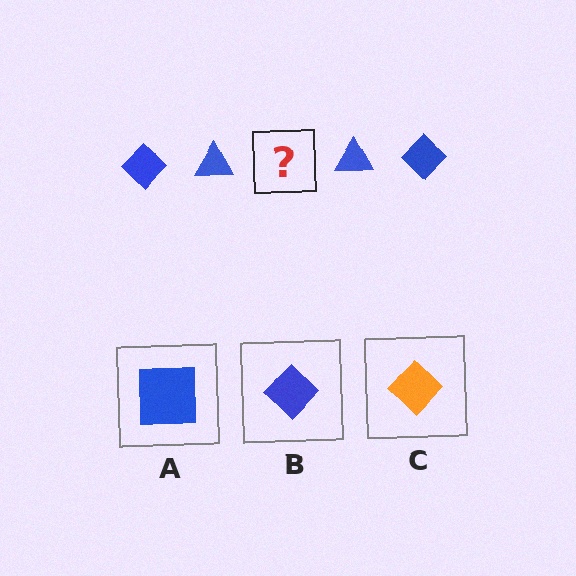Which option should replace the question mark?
Option B.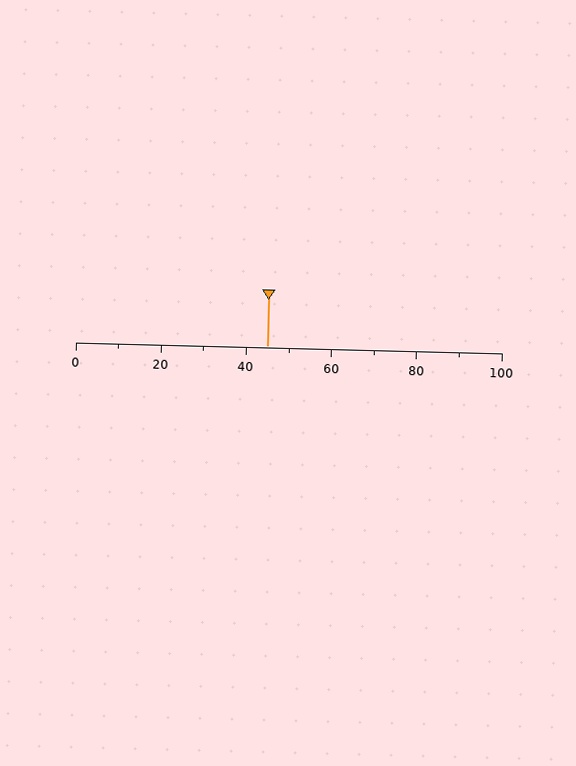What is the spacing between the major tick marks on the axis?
The major ticks are spaced 20 apart.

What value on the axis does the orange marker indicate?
The marker indicates approximately 45.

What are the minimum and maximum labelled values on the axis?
The axis runs from 0 to 100.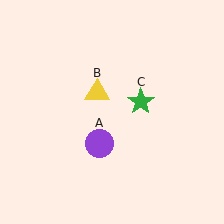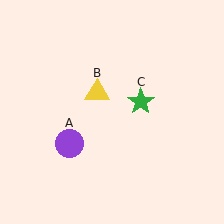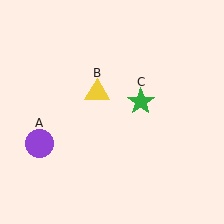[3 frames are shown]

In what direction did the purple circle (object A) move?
The purple circle (object A) moved left.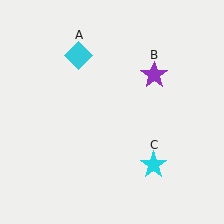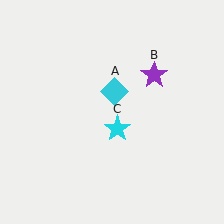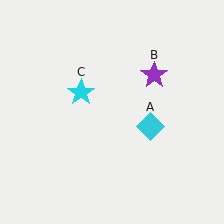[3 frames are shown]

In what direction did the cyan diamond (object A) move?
The cyan diamond (object A) moved down and to the right.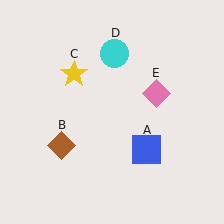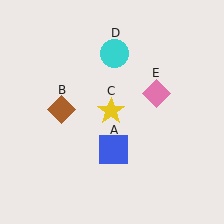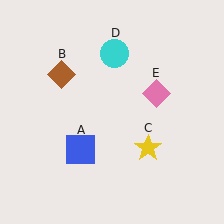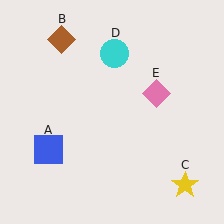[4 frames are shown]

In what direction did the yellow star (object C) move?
The yellow star (object C) moved down and to the right.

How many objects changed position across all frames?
3 objects changed position: blue square (object A), brown diamond (object B), yellow star (object C).